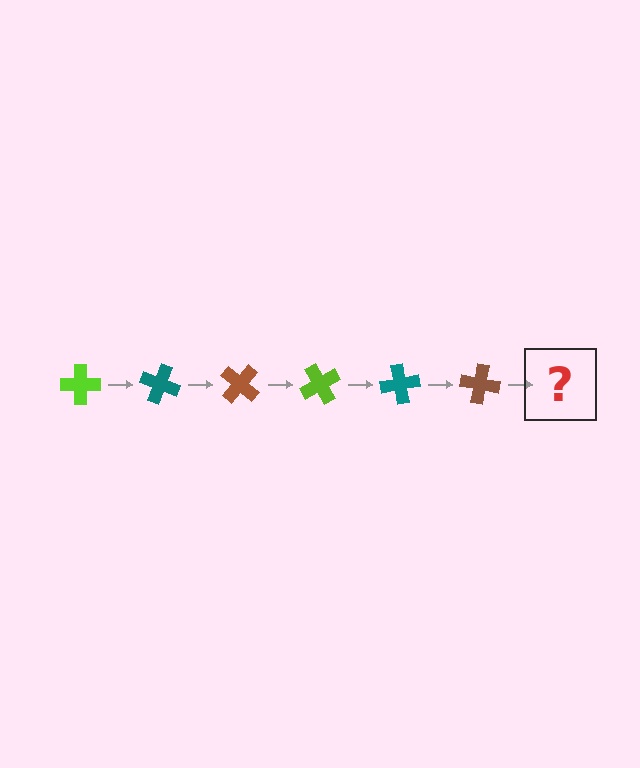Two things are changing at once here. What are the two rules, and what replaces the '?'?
The two rules are that it rotates 20 degrees each step and the color cycles through lime, teal, and brown. The '?' should be a lime cross, rotated 120 degrees from the start.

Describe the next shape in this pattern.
It should be a lime cross, rotated 120 degrees from the start.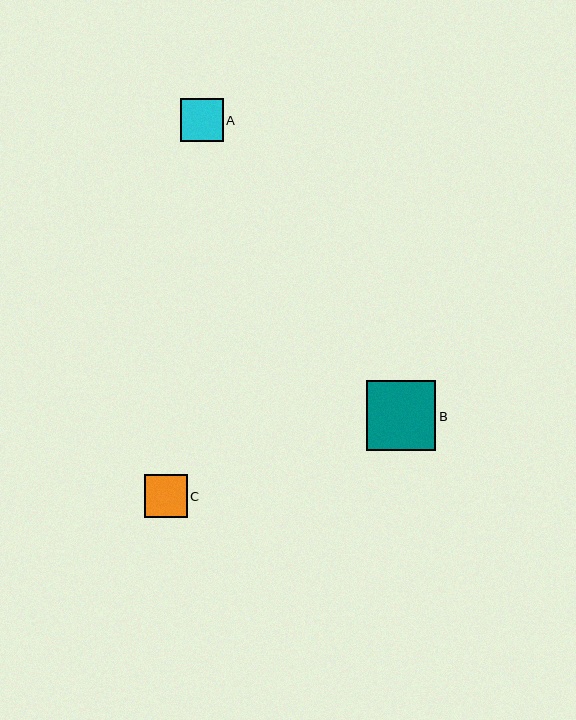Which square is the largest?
Square B is the largest with a size of approximately 69 pixels.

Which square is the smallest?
Square C is the smallest with a size of approximately 43 pixels.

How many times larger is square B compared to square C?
Square B is approximately 1.6 times the size of square C.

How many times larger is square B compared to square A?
Square B is approximately 1.6 times the size of square A.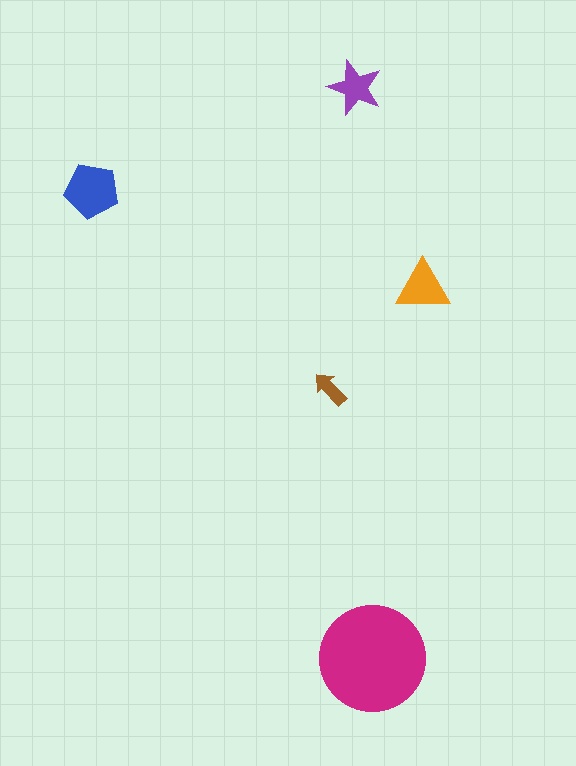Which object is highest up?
The purple star is topmost.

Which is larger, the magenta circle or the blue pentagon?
The magenta circle.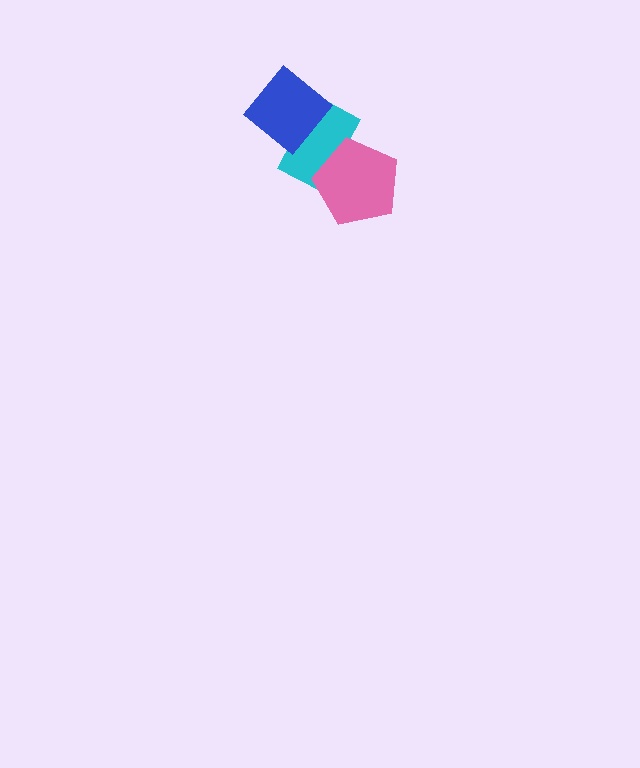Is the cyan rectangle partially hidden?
Yes, it is partially covered by another shape.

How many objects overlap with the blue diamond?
1 object overlaps with the blue diamond.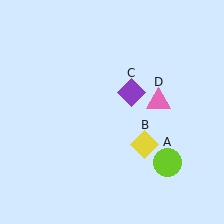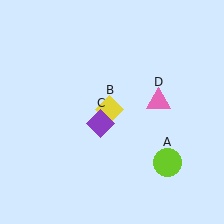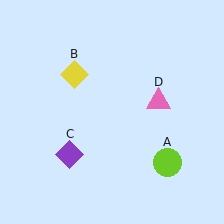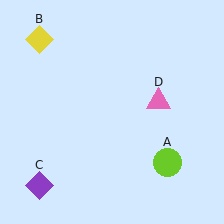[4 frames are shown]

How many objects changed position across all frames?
2 objects changed position: yellow diamond (object B), purple diamond (object C).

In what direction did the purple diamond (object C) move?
The purple diamond (object C) moved down and to the left.